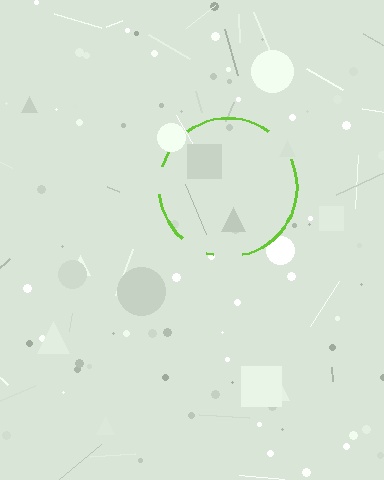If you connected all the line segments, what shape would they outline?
They would outline a circle.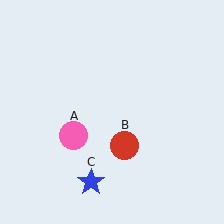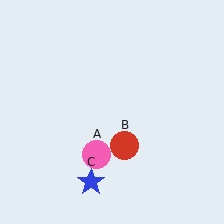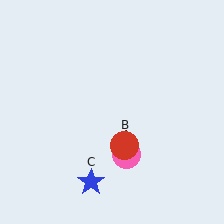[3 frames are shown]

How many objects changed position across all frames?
1 object changed position: pink circle (object A).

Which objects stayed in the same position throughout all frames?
Red circle (object B) and blue star (object C) remained stationary.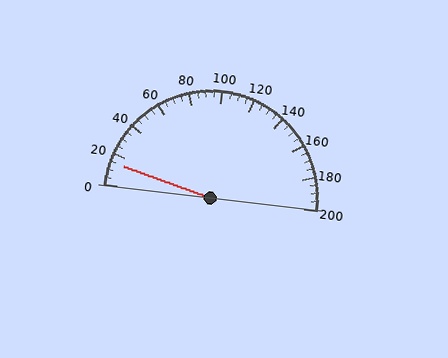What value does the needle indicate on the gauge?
The needle indicates approximately 15.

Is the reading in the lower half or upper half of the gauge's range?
The reading is in the lower half of the range (0 to 200).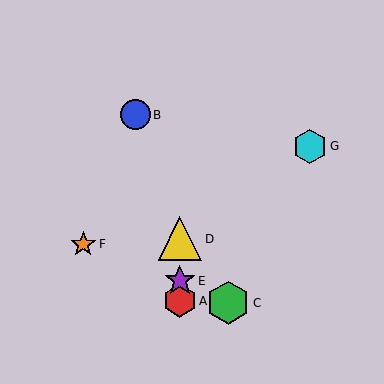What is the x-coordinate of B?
Object B is at x≈135.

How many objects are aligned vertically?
3 objects (A, D, E) are aligned vertically.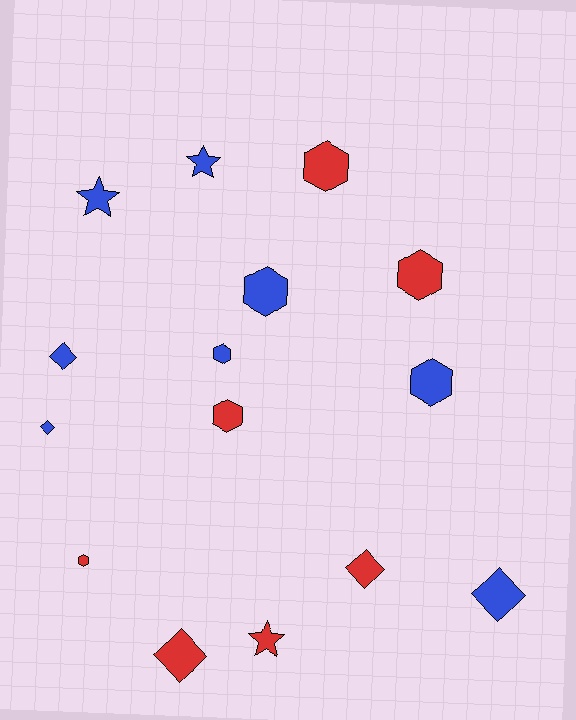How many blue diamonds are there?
There are 3 blue diamonds.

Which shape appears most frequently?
Hexagon, with 7 objects.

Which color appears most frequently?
Blue, with 8 objects.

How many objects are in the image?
There are 15 objects.